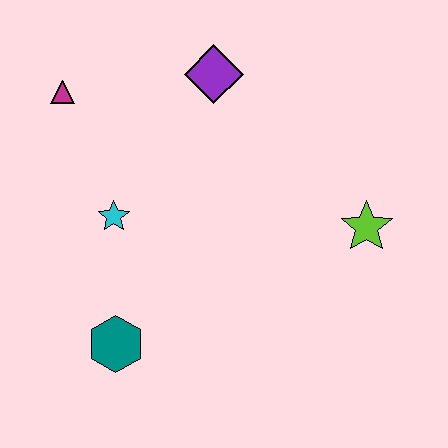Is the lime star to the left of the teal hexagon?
No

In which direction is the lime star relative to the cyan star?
The lime star is to the right of the cyan star.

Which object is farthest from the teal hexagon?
The purple diamond is farthest from the teal hexagon.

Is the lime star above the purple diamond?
No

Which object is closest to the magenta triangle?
The cyan star is closest to the magenta triangle.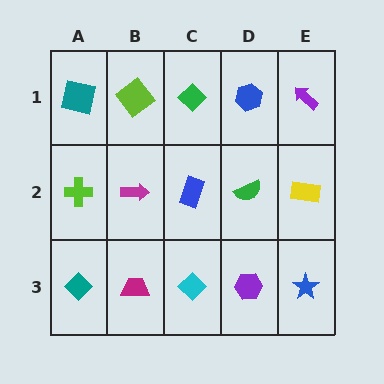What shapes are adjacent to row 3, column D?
A green semicircle (row 2, column D), a cyan diamond (row 3, column C), a blue star (row 3, column E).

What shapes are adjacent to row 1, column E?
A yellow rectangle (row 2, column E), a blue hexagon (row 1, column D).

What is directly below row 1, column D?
A green semicircle.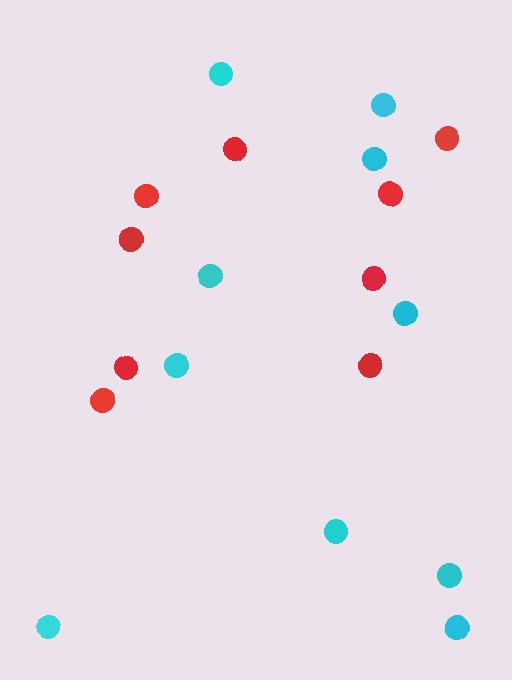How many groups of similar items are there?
There are 2 groups: one group of red circles (9) and one group of cyan circles (10).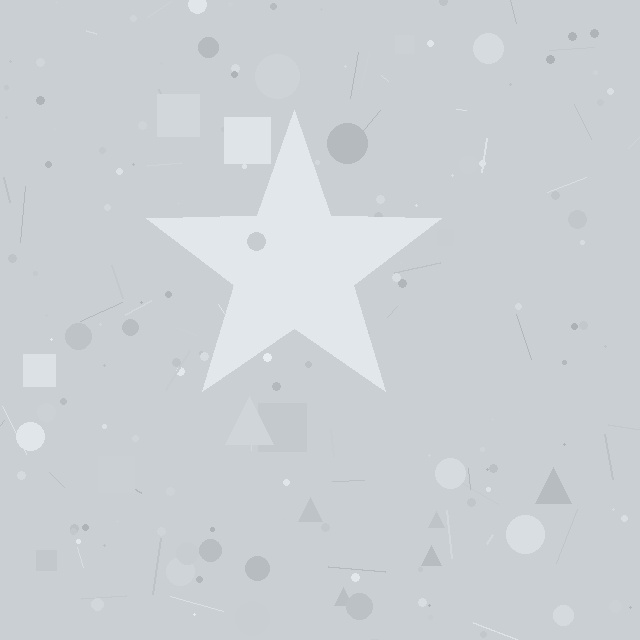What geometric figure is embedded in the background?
A star is embedded in the background.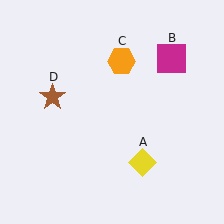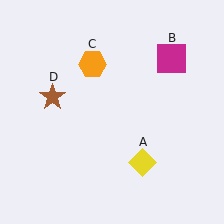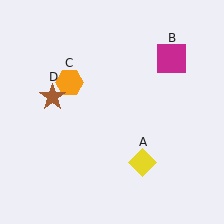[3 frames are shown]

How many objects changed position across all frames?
1 object changed position: orange hexagon (object C).